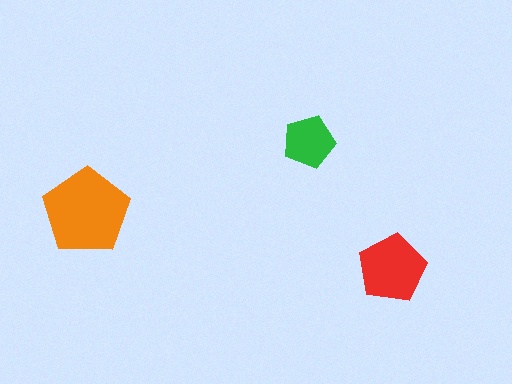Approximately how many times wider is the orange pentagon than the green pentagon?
About 1.5 times wider.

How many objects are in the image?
There are 3 objects in the image.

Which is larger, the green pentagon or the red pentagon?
The red one.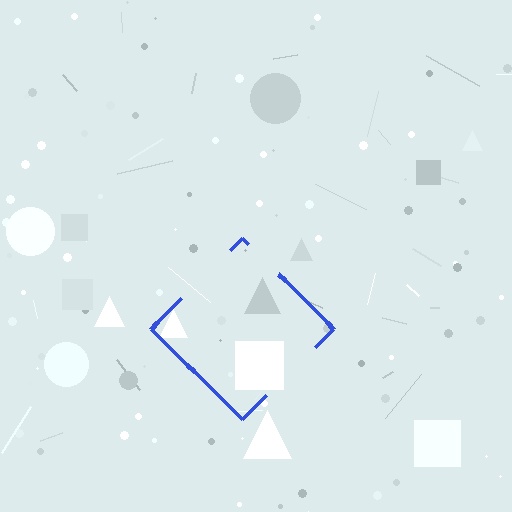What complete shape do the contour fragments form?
The contour fragments form a diamond.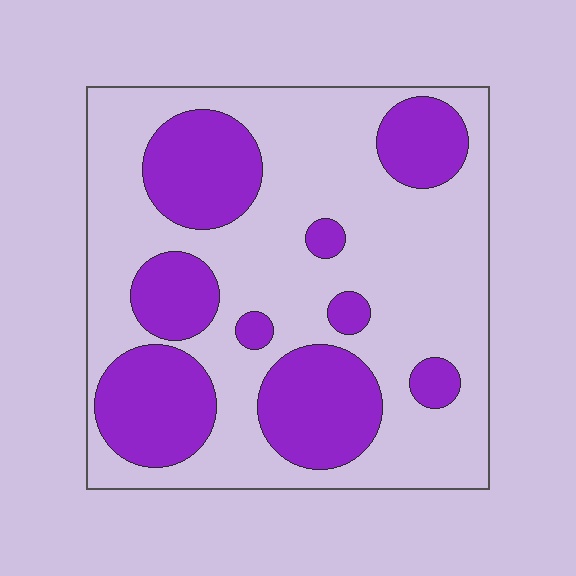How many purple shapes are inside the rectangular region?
9.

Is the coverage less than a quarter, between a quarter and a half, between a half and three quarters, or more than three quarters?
Between a quarter and a half.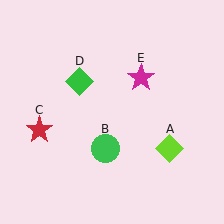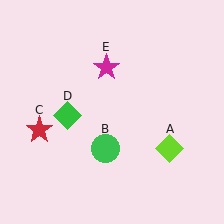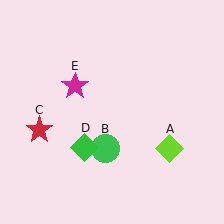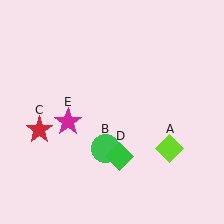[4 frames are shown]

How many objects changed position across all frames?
2 objects changed position: green diamond (object D), magenta star (object E).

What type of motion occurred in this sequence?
The green diamond (object D), magenta star (object E) rotated counterclockwise around the center of the scene.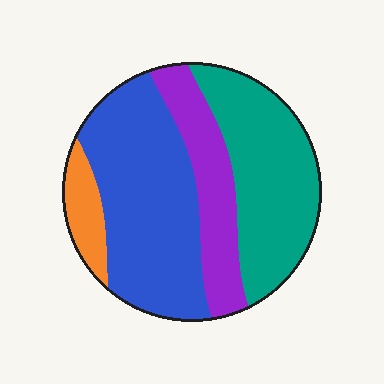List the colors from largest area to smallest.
From largest to smallest: blue, teal, purple, orange.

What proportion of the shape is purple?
Purple takes up between a sixth and a third of the shape.